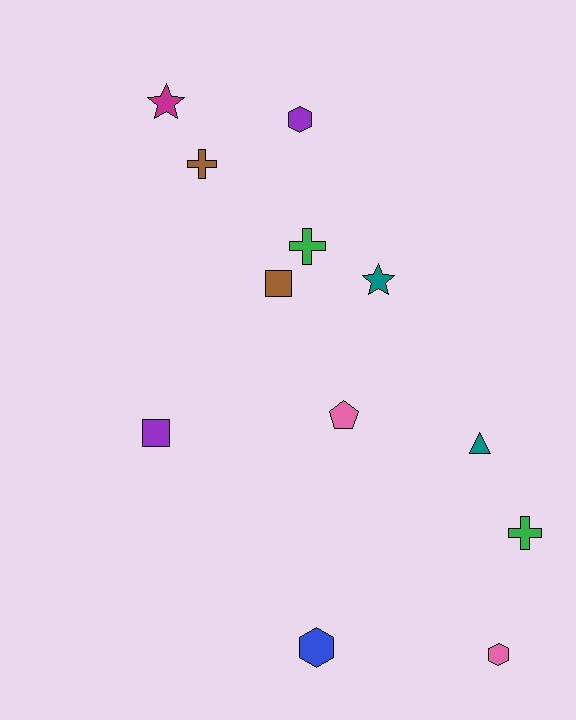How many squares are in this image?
There are 2 squares.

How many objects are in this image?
There are 12 objects.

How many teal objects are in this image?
There are 2 teal objects.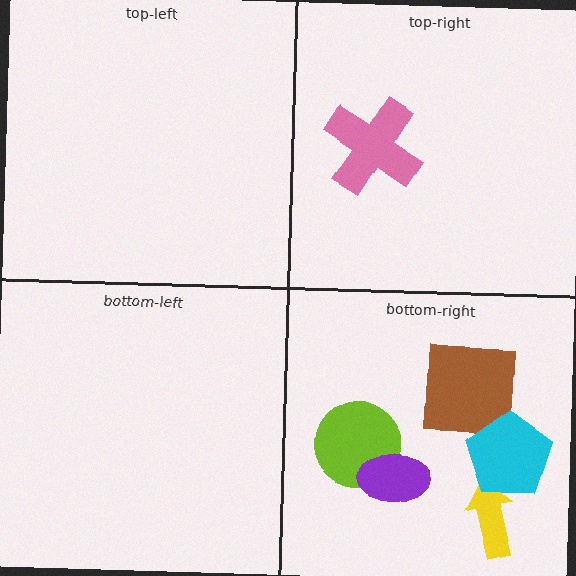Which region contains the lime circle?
The bottom-right region.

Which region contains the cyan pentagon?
The bottom-right region.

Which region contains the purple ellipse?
The bottom-right region.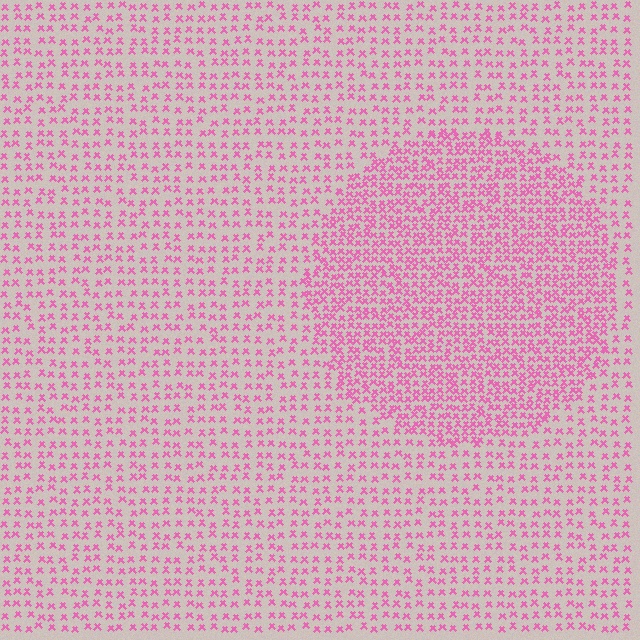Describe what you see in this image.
The image contains small pink elements arranged at two different densities. A circle-shaped region is visible where the elements are more densely packed than the surrounding area.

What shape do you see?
I see a circle.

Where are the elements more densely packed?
The elements are more densely packed inside the circle boundary.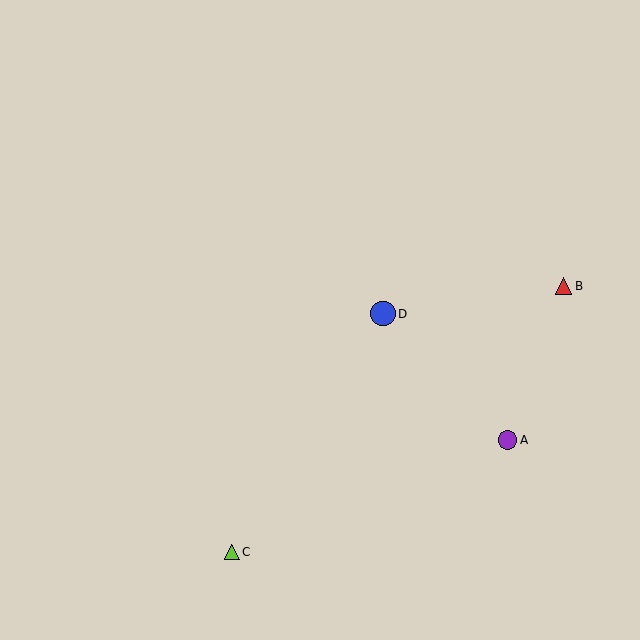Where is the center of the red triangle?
The center of the red triangle is at (564, 286).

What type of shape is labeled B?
Shape B is a red triangle.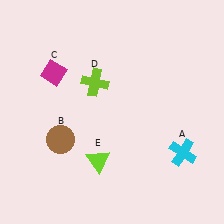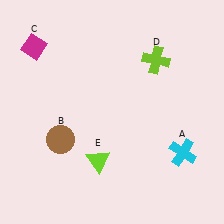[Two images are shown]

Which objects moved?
The objects that moved are: the magenta diamond (C), the lime cross (D).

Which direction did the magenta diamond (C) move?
The magenta diamond (C) moved up.